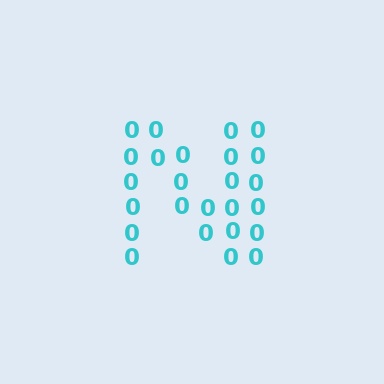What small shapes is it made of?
It is made of small digit 0's.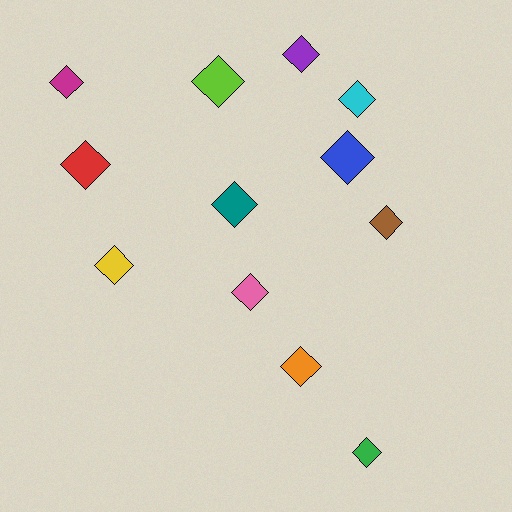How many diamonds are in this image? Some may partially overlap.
There are 12 diamonds.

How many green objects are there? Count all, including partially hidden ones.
There is 1 green object.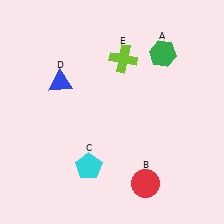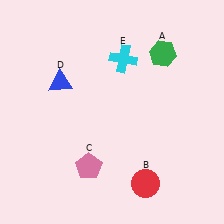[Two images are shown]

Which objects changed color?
C changed from cyan to pink. E changed from lime to cyan.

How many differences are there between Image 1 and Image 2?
There are 2 differences between the two images.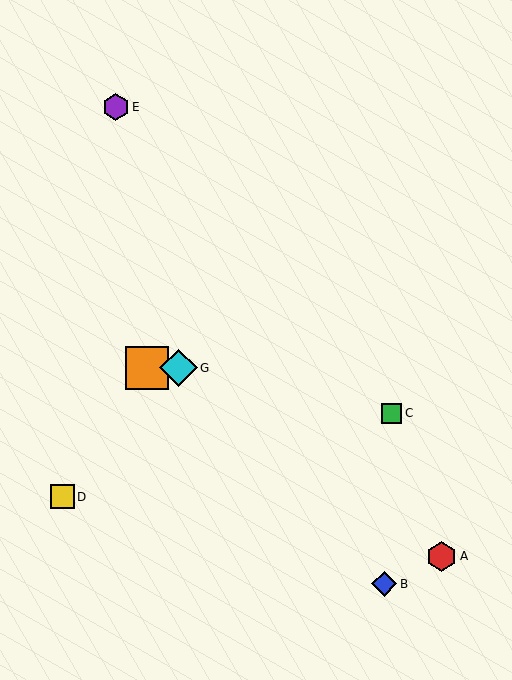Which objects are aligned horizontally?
Objects F, G are aligned horizontally.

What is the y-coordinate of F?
Object F is at y≈368.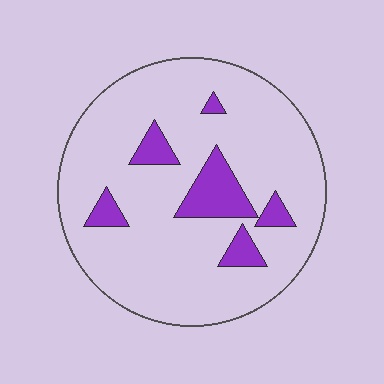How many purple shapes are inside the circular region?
6.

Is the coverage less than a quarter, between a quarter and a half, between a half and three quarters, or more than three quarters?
Less than a quarter.